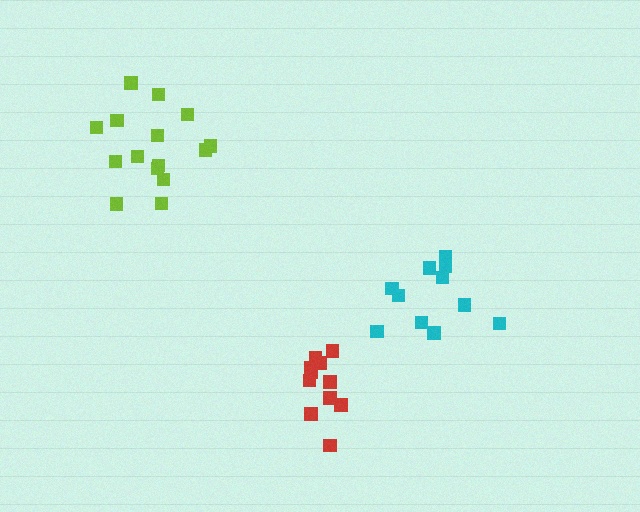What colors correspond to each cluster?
The clusters are colored: lime, red, cyan.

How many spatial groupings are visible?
There are 3 spatial groupings.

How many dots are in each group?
Group 1: 16 dots, Group 2: 11 dots, Group 3: 11 dots (38 total).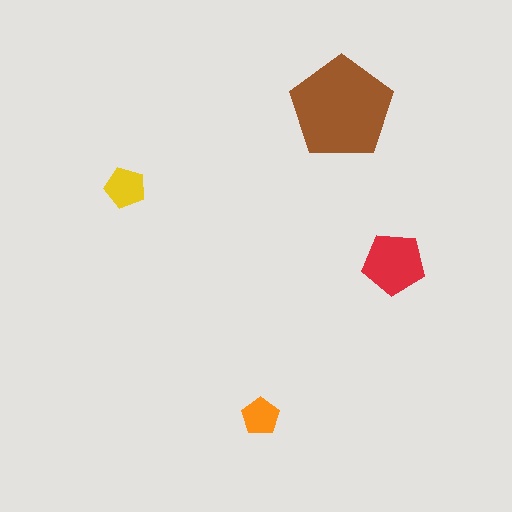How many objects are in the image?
There are 4 objects in the image.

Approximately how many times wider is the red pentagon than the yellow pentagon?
About 1.5 times wider.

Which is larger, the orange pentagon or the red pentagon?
The red one.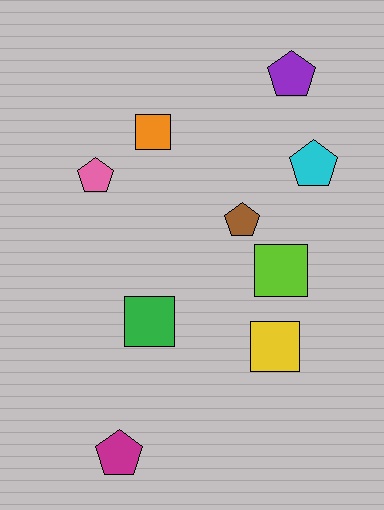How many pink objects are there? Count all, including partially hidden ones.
There is 1 pink object.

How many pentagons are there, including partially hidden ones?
There are 5 pentagons.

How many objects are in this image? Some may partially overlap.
There are 9 objects.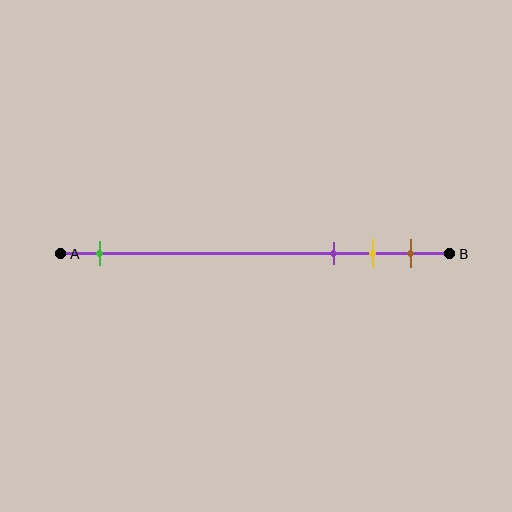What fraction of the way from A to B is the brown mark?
The brown mark is approximately 90% (0.9) of the way from A to B.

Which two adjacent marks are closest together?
The yellow and brown marks are the closest adjacent pair.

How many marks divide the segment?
There are 4 marks dividing the segment.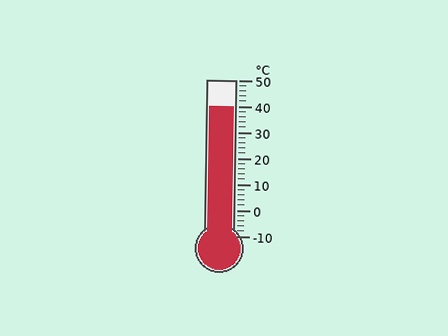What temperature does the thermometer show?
The thermometer shows approximately 40°C.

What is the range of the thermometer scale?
The thermometer scale ranges from -10°C to 50°C.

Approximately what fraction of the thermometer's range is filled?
The thermometer is filled to approximately 85% of its range.